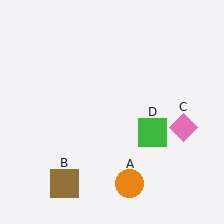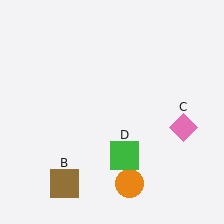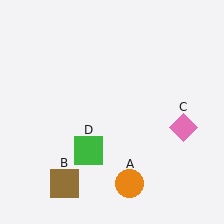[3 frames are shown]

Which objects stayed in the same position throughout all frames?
Orange circle (object A) and brown square (object B) and pink diamond (object C) remained stationary.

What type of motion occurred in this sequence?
The green square (object D) rotated clockwise around the center of the scene.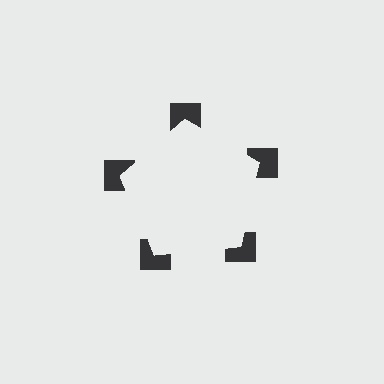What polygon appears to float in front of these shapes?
An illusory pentagon — its edges are inferred from the aligned wedge cuts in the notched squares, not physically drawn.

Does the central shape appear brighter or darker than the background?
It typically appears slightly brighter than the background, even though no actual brightness change is drawn.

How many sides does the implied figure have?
5 sides.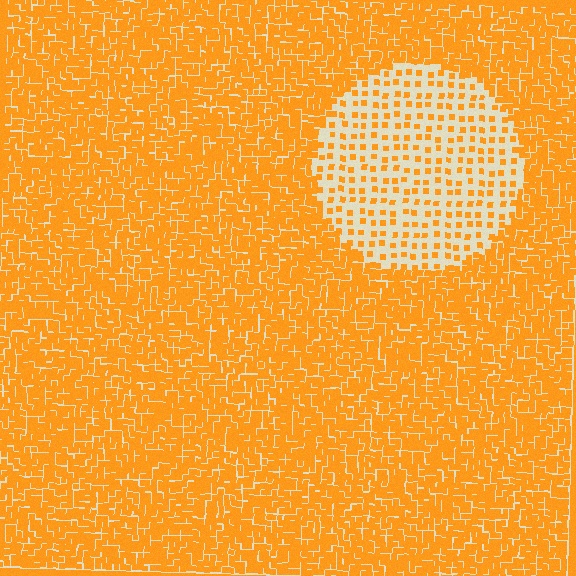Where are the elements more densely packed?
The elements are more densely packed outside the circle boundary.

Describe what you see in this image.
The image contains small orange elements arranged at two different densities. A circle-shaped region is visible where the elements are less densely packed than the surrounding area.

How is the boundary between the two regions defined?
The boundary is defined by a change in element density (approximately 3.2x ratio). All elements are the same color, size, and shape.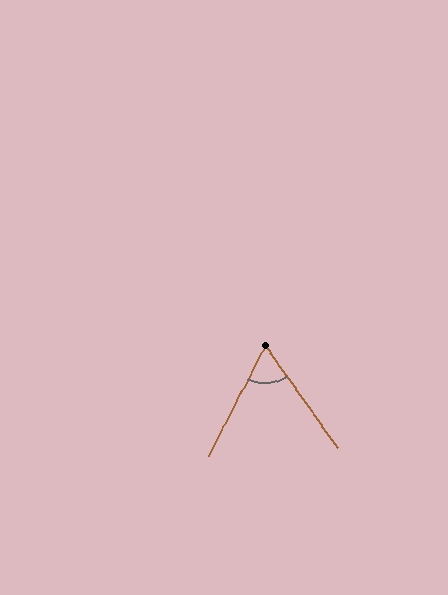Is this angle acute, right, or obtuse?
It is acute.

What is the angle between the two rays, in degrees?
Approximately 62 degrees.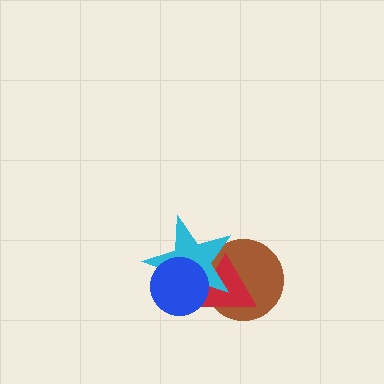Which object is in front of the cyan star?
The blue circle is in front of the cyan star.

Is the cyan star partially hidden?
Yes, it is partially covered by another shape.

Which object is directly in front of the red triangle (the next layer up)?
The cyan star is directly in front of the red triangle.